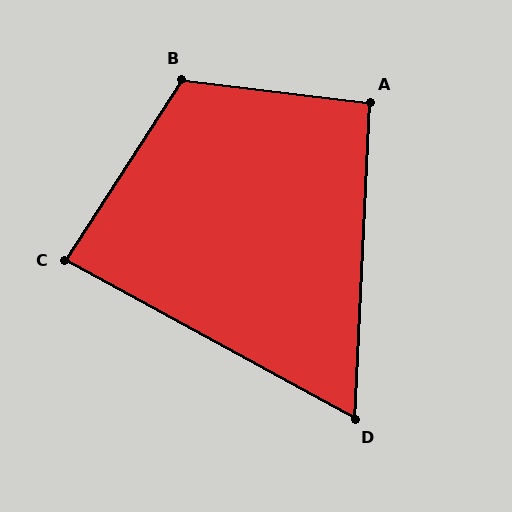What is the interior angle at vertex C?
Approximately 86 degrees (approximately right).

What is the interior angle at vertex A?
Approximately 94 degrees (approximately right).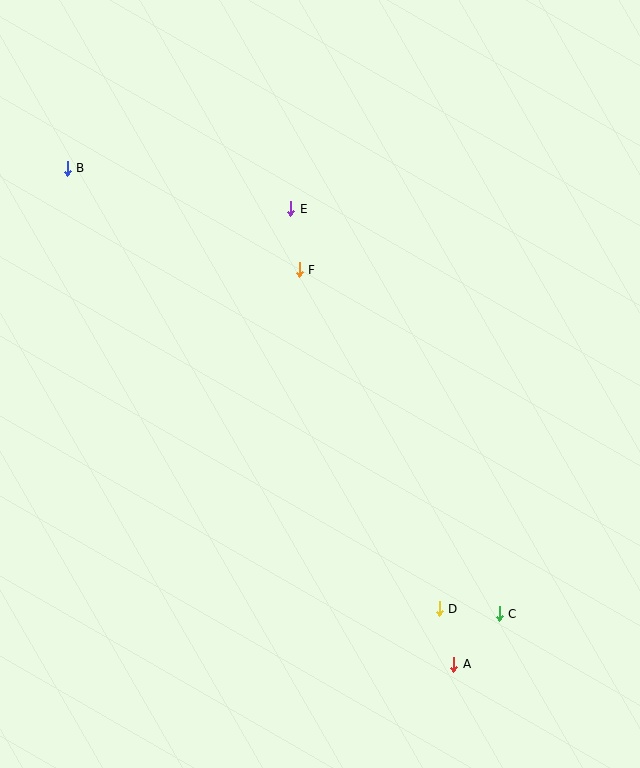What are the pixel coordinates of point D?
Point D is at (439, 609).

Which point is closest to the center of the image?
Point F at (299, 270) is closest to the center.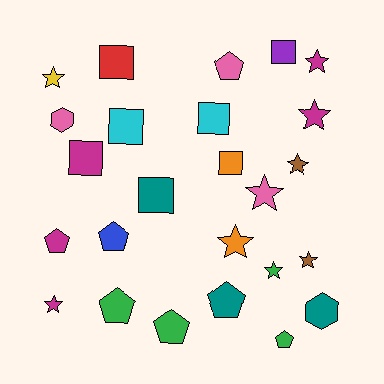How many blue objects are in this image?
There is 1 blue object.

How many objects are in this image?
There are 25 objects.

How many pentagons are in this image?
There are 7 pentagons.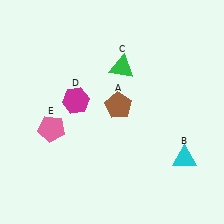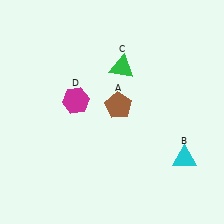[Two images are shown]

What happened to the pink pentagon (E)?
The pink pentagon (E) was removed in Image 2. It was in the bottom-left area of Image 1.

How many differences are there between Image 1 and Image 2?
There is 1 difference between the two images.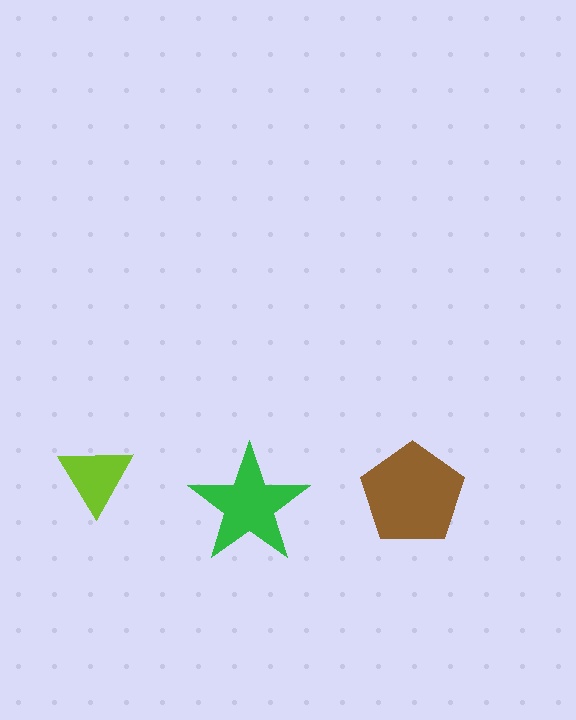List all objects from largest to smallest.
The brown pentagon, the green star, the lime triangle.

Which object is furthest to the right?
The brown pentagon is rightmost.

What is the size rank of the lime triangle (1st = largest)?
3rd.